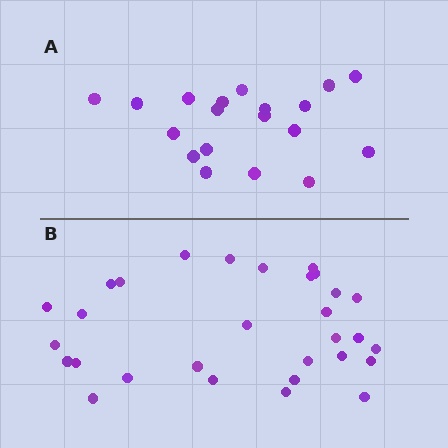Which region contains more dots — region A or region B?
Region B (the bottom region) has more dots.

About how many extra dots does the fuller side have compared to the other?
Region B has roughly 12 or so more dots than region A.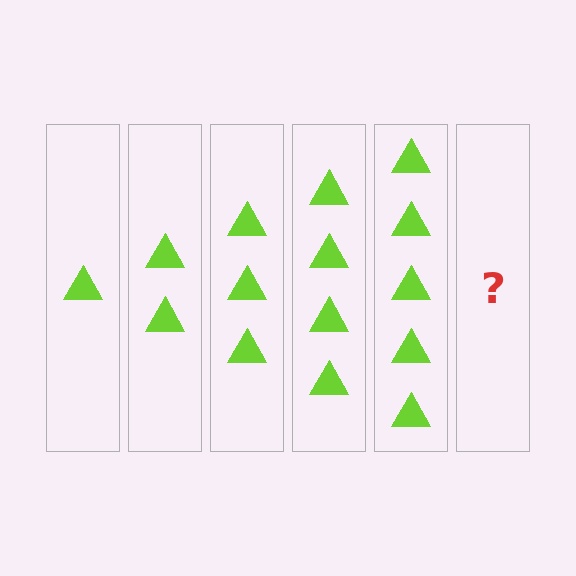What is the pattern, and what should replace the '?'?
The pattern is that each step adds one more triangle. The '?' should be 6 triangles.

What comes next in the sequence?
The next element should be 6 triangles.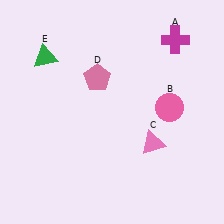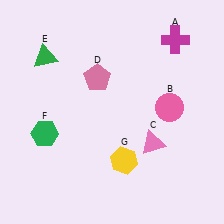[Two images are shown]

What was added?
A green hexagon (F), a yellow hexagon (G) were added in Image 2.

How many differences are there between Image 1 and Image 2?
There are 2 differences between the two images.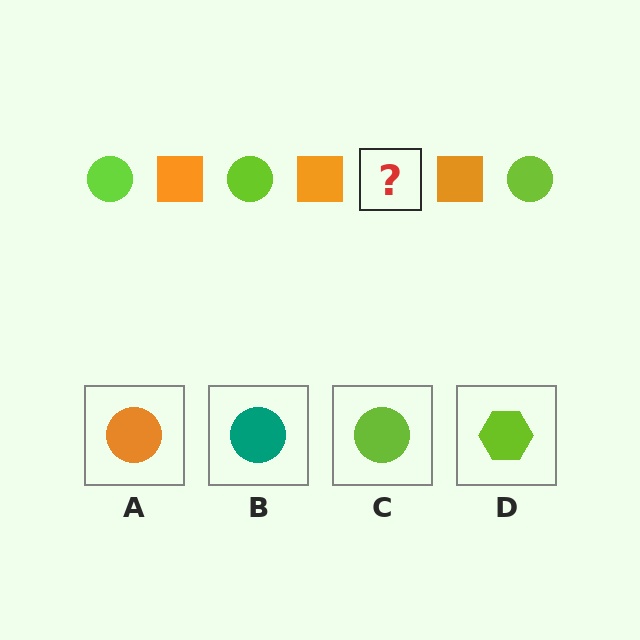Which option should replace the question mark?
Option C.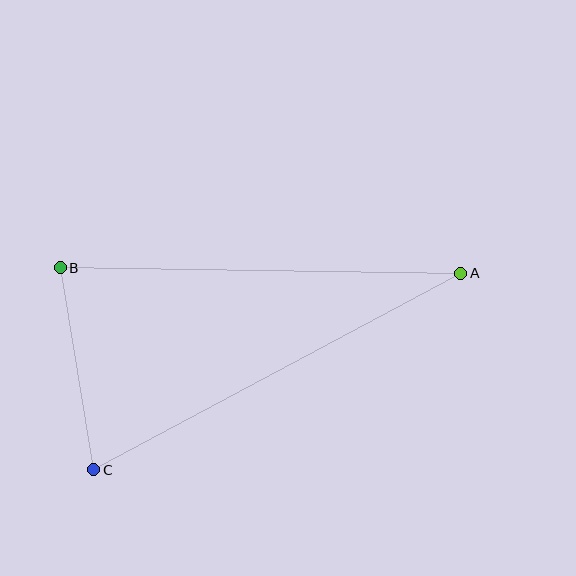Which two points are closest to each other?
Points B and C are closest to each other.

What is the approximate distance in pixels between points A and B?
The distance between A and B is approximately 400 pixels.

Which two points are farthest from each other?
Points A and C are farthest from each other.